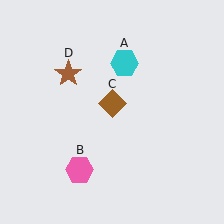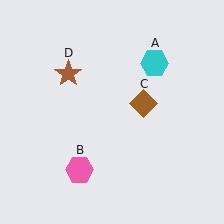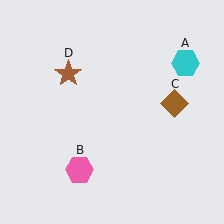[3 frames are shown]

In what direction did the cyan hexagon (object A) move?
The cyan hexagon (object A) moved right.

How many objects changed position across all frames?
2 objects changed position: cyan hexagon (object A), brown diamond (object C).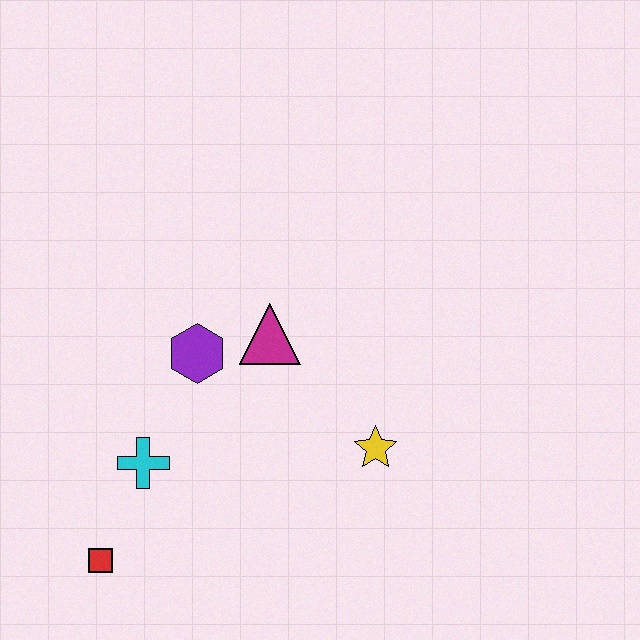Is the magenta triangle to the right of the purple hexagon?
Yes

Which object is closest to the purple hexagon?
The magenta triangle is closest to the purple hexagon.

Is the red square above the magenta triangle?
No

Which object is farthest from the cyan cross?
The yellow star is farthest from the cyan cross.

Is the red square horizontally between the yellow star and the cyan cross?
No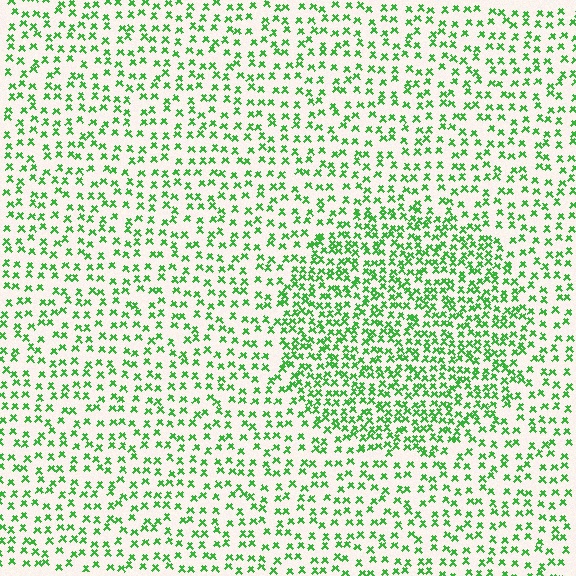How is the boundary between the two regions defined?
The boundary is defined by a change in element density (approximately 1.9x ratio). All elements are the same color, size, and shape.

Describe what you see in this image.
The image contains small green elements arranged at two different densities. A circle-shaped region is visible where the elements are more densely packed than the surrounding area.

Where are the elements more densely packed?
The elements are more densely packed inside the circle boundary.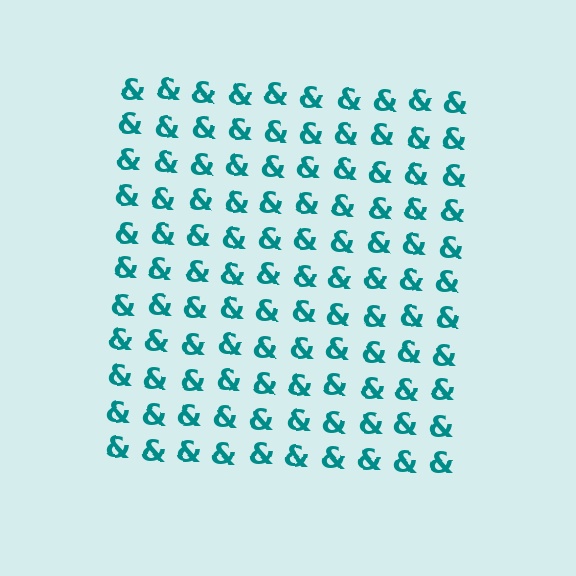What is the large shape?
The large shape is a square.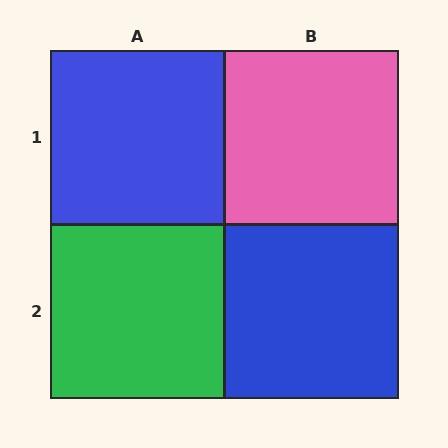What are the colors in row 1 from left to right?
Blue, pink.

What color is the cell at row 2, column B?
Blue.